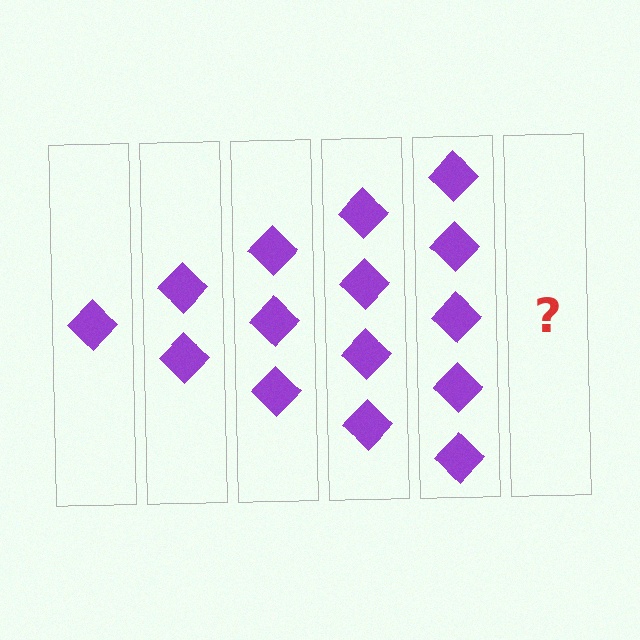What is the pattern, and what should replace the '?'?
The pattern is that each step adds one more diamond. The '?' should be 6 diamonds.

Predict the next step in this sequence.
The next step is 6 diamonds.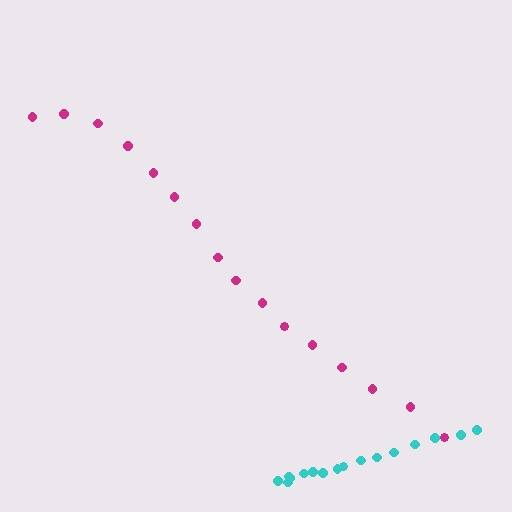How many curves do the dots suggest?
There are 2 distinct paths.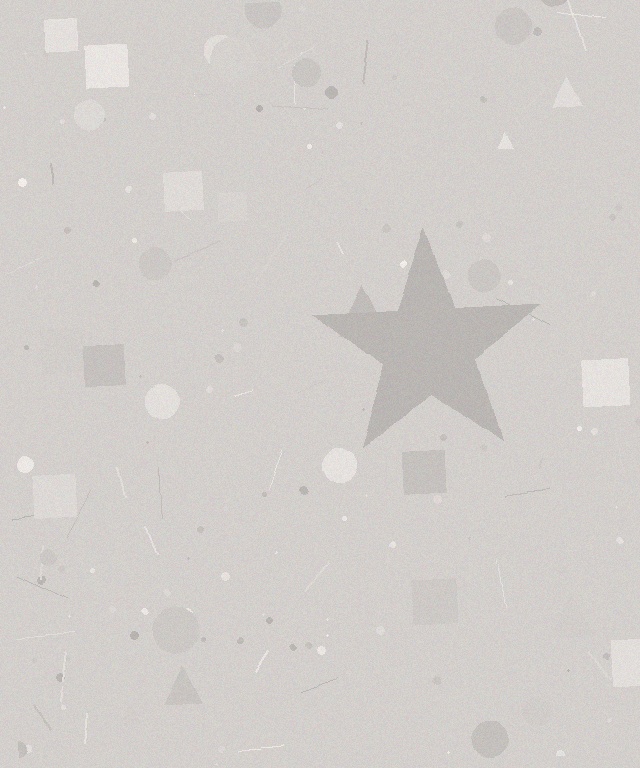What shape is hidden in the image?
A star is hidden in the image.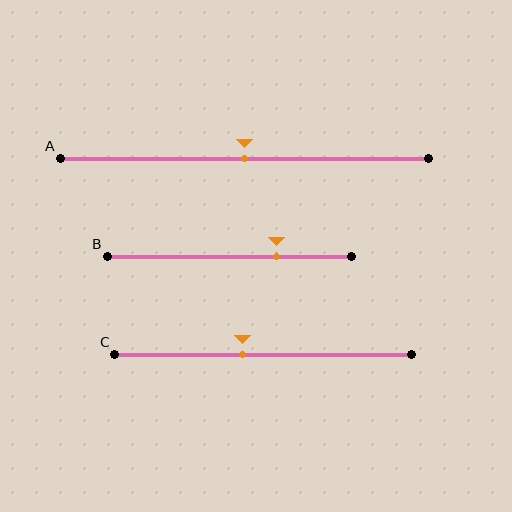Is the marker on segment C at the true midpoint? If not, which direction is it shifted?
No, the marker on segment C is shifted to the left by about 7% of the segment length.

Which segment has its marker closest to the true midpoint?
Segment A has its marker closest to the true midpoint.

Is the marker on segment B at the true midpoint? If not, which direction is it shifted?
No, the marker on segment B is shifted to the right by about 19% of the segment length.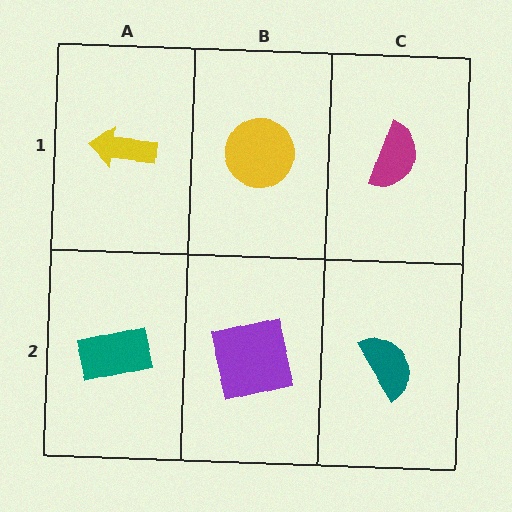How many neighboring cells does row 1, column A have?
2.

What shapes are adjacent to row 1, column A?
A teal rectangle (row 2, column A), a yellow circle (row 1, column B).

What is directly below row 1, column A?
A teal rectangle.